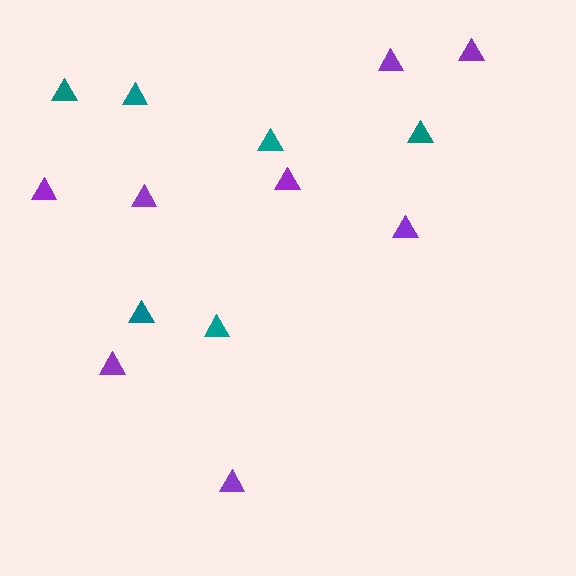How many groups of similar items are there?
There are 2 groups: one group of teal triangles (6) and one group of purple triangles (8).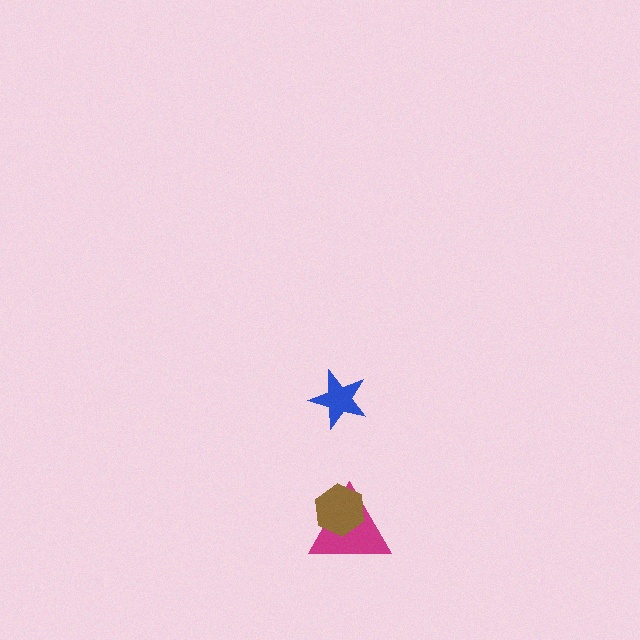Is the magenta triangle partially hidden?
Yes, it is partially covered by another shape.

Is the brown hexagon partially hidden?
No, no other shape covers it.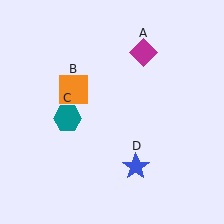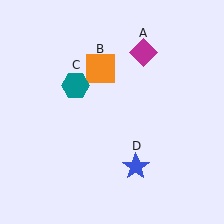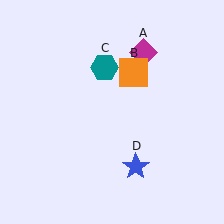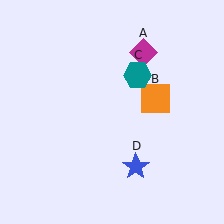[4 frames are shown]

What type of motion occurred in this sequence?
The orange square (object B), teal hexagon (object C) rotated clockwise around the center of the scene.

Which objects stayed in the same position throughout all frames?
Magenta diamond (object A) and blue star (object D) remained stationary.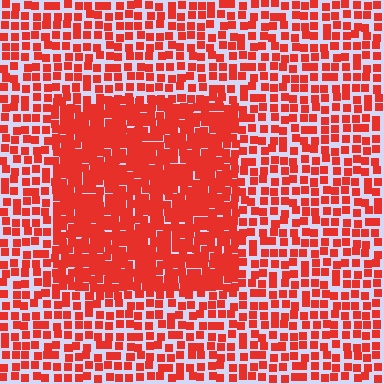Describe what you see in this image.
The image contains small red elements arranged at two different densities. A rectangle-shaped region is visible where the elements are more densely packed than the surrounding area.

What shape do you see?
I see a rectangle.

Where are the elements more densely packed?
The elements are more densely packed inside the rectangle boundary.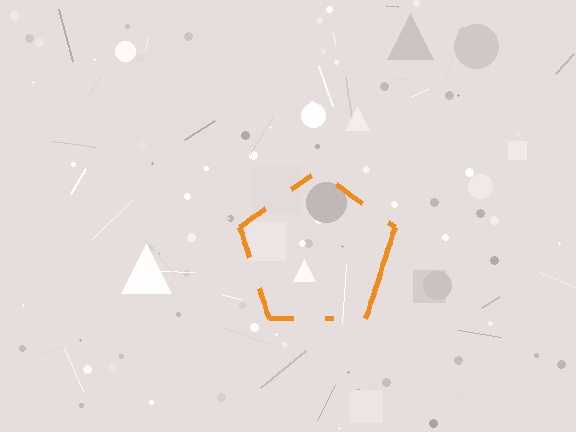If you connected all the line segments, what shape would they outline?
They would outline a pentagon.